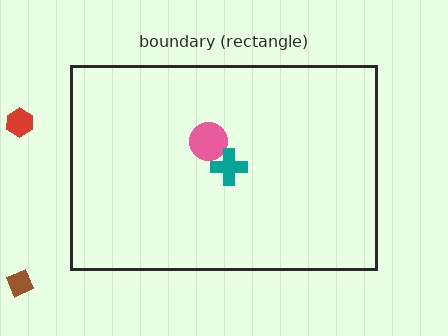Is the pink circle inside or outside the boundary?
Inside.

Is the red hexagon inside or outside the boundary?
Outside.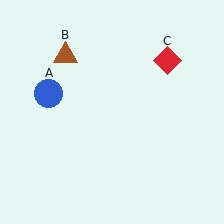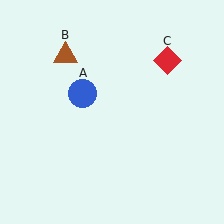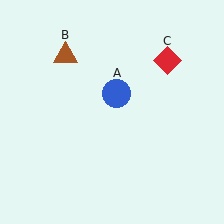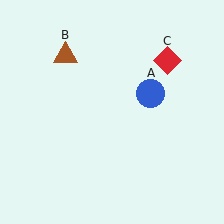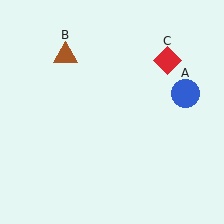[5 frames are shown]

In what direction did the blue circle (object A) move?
The blue circle (object A) moved right.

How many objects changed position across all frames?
1 object changed position: blue circle (object A).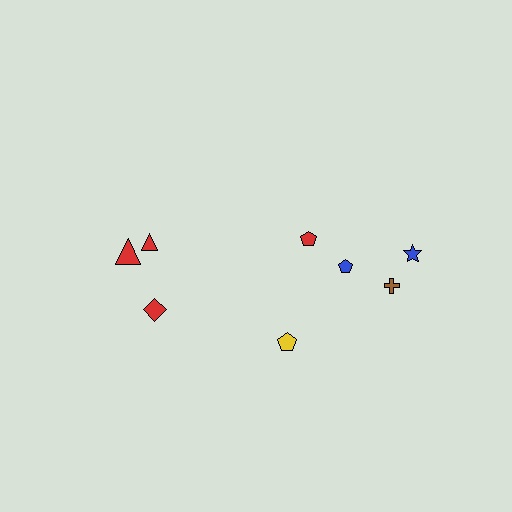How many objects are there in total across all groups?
There are 8 objects.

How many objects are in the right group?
There are 5 objects.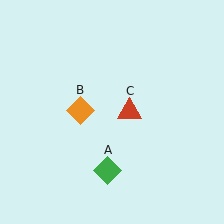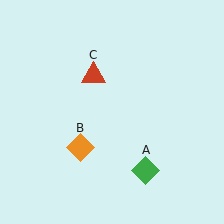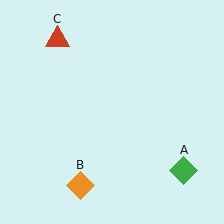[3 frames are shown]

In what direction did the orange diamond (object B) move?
The orange diamond (object B) moved down.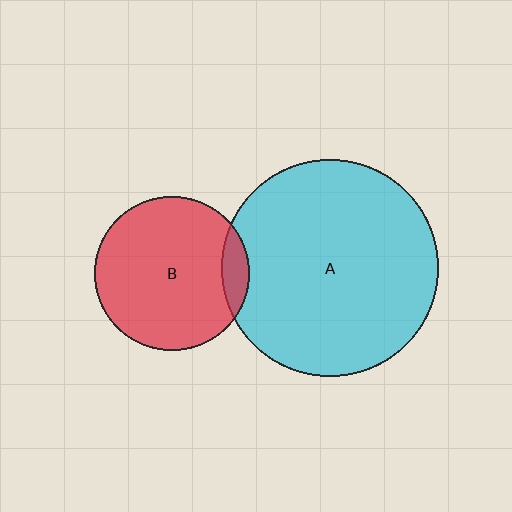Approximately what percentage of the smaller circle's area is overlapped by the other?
Approximately 10%.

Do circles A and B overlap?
Yes.